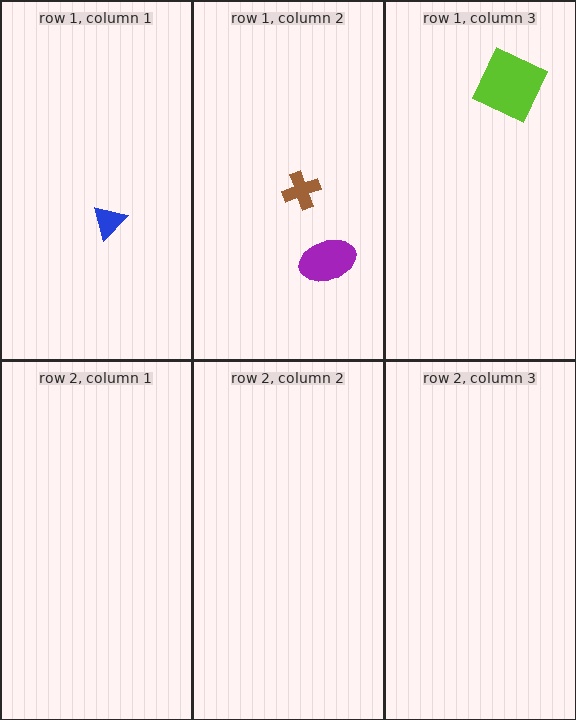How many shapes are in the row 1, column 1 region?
1.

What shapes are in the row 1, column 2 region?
The brown cross, the purple ellipse.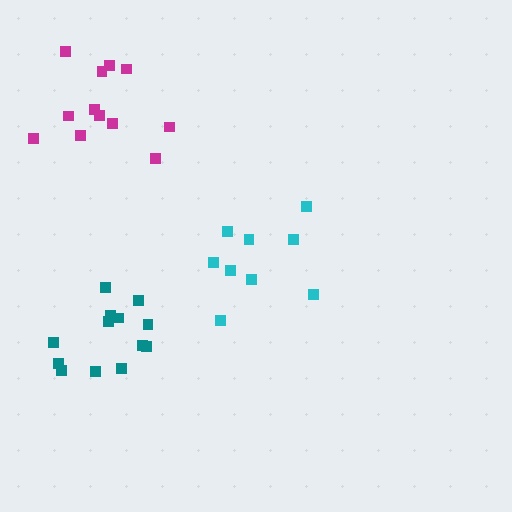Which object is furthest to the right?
The cyan cluster is rightmost.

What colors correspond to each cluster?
The clusters are colored: teal, cyan, magenta.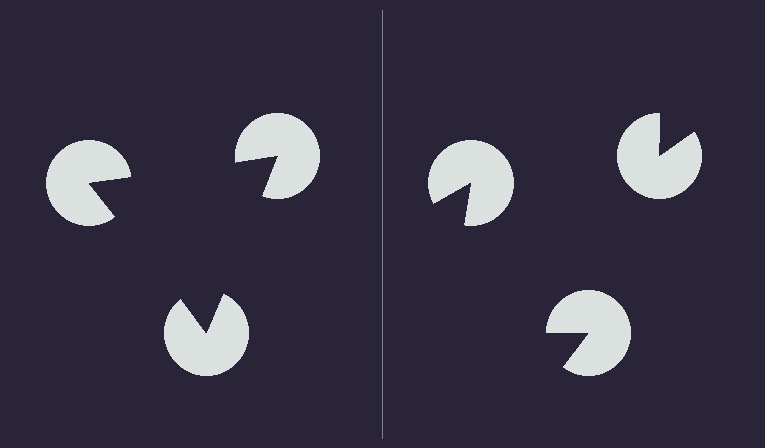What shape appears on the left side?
An illusory triangle.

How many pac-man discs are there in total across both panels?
6 — 3 on each side.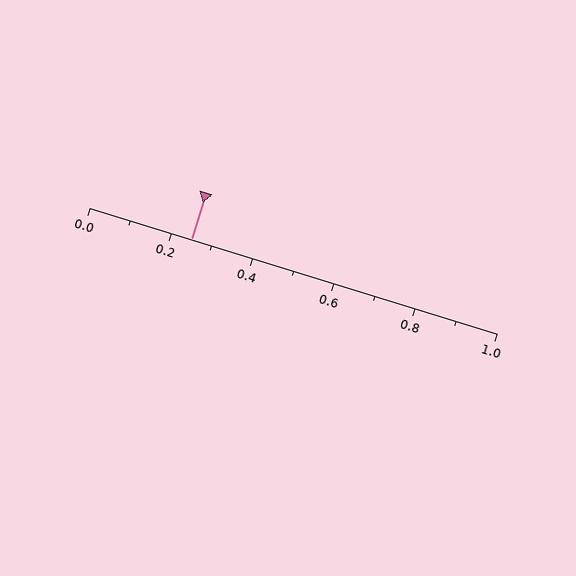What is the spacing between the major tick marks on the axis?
The major ticks are spaced 0.2 apart.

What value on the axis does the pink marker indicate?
The marker indicates approximately 0.25.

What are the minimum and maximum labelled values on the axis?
The axis runs from 0.0 to 1.0.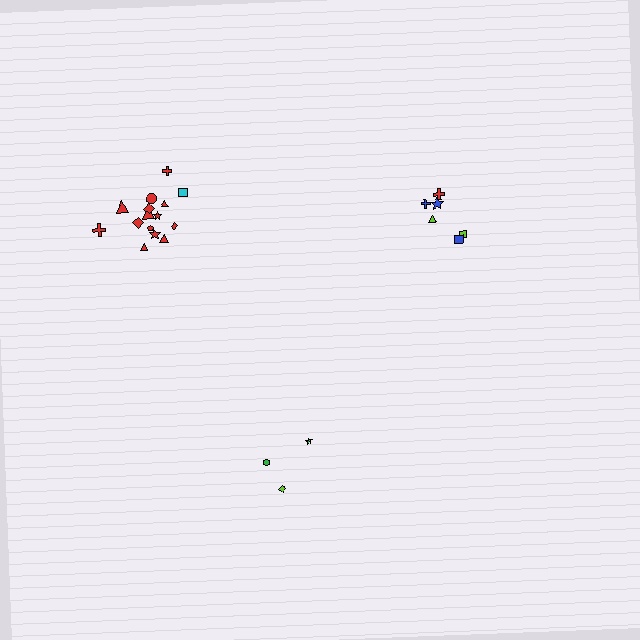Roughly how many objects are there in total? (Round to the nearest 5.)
Roughly 25 objects in total.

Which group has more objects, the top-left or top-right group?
The top-left group.